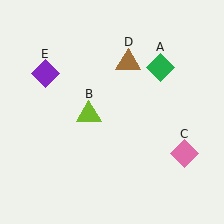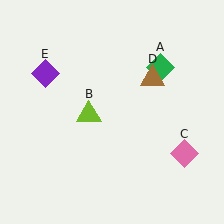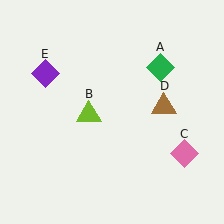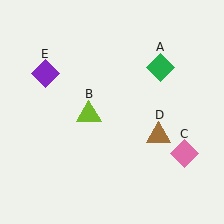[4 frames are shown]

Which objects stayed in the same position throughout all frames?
Green diamond (object A) and lime triangle (object B) and pink diamond (object C) and purple diamond (object E) remained stationary.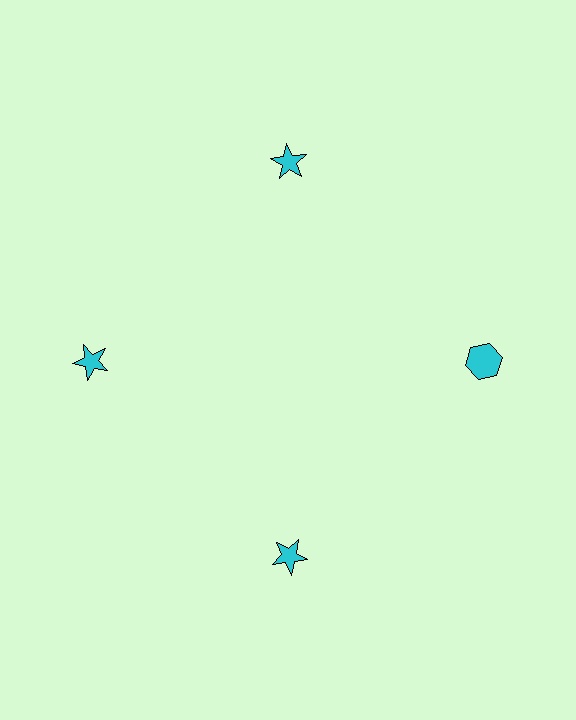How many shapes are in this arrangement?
There are 4 shapes arranged in a ring pattern.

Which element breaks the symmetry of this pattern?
The cyan hexagon at roughly the 3 o'clock position breaks the symmetry. All other shapes are cyan stars.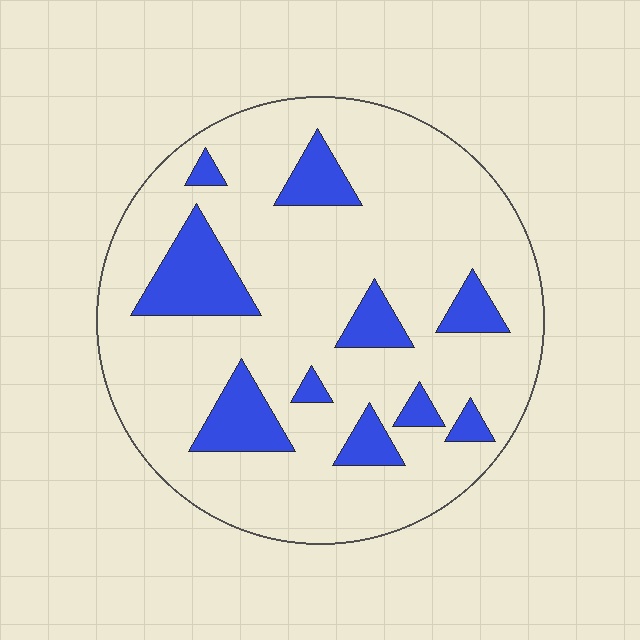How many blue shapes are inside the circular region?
10.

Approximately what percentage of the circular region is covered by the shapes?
Approximately 20%.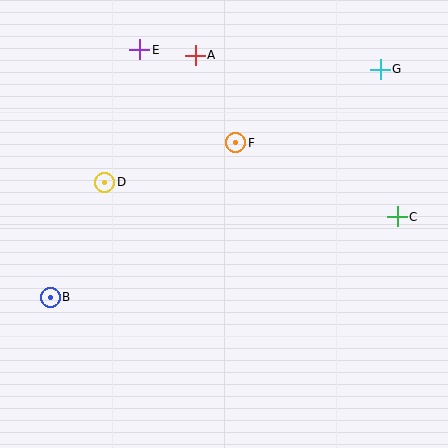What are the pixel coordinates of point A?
Point A is at (195, 55).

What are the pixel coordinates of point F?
Point F is at (235, 143).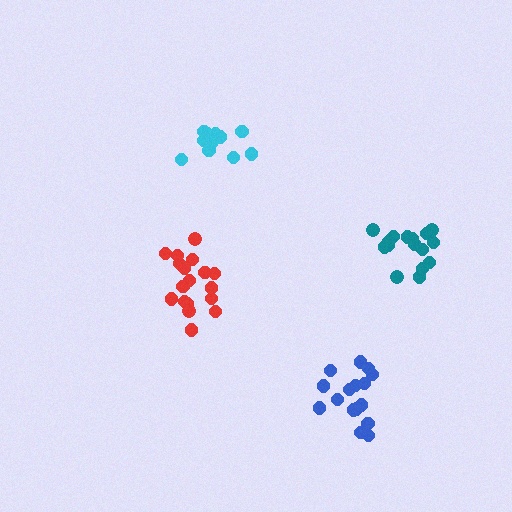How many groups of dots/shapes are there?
There are 4 groups.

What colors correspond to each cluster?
The clusters are colored: red, blue, teal, cyan.